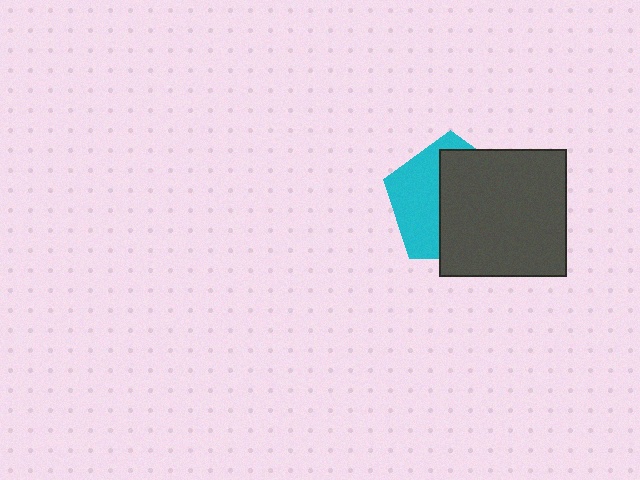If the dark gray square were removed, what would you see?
You would see the complete cyan pentagon.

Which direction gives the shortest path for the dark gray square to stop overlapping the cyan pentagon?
Moving right gives the shortest separation.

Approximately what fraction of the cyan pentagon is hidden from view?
Roughly 58% of the cyan pentagon is hidden behind the dark gray square.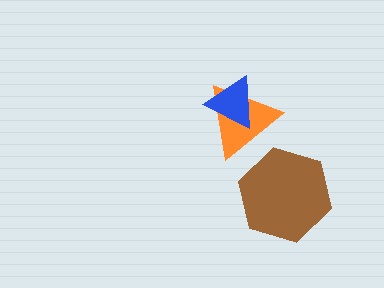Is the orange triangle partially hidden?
Yes, it is partially covered by another shape.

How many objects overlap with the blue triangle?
1 object overlaps with the blue triangle.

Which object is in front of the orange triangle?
The blue triangle is in front of the orange triangle.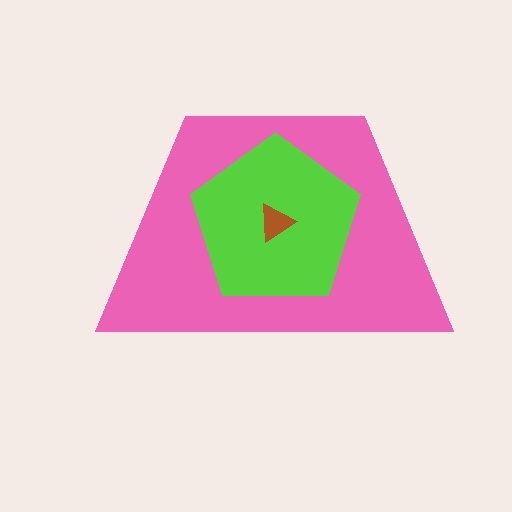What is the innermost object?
The brown triangle.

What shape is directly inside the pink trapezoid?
The lime pentagon.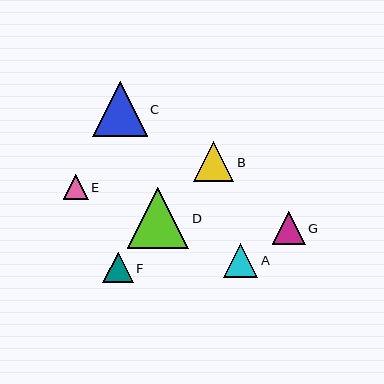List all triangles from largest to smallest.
From largest to smallest: D, C, B, A, G, F, E.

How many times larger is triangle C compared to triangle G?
Triangle C is approximately 1.7 times the size of triangle G.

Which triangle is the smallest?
Triangle E is the smallest with a size of approximately 25 pixels.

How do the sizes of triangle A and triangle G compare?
Triangle A and triangle G are approximately the same size.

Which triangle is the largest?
Triangle D is the largest with a size of approximately 62 pixels.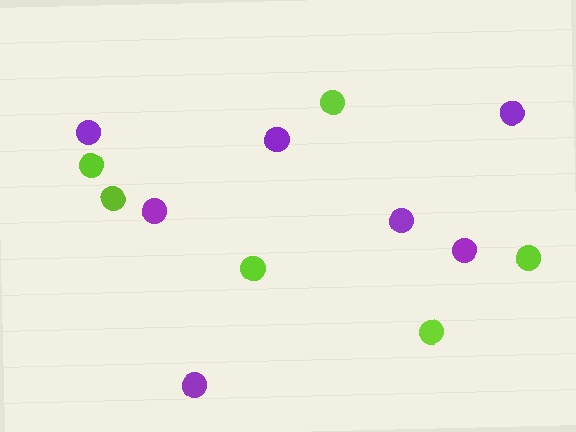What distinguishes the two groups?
There are 2 groups: one group of lime circles (6) and one group of purple circles (7).